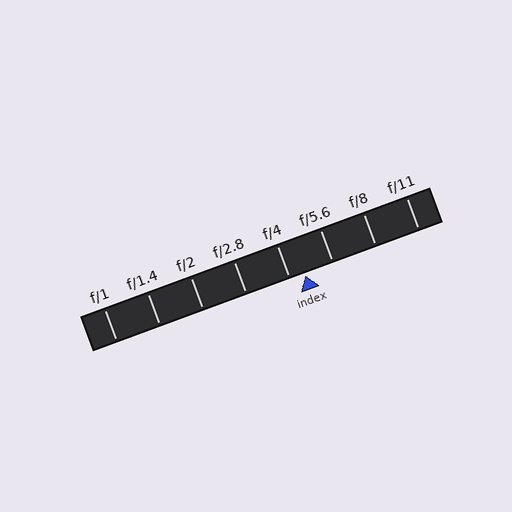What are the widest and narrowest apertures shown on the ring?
The widest aperture shown is f/1 and the narrowest is f/11.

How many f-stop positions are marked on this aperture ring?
There are 8 f-stop positions marked.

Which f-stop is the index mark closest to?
The index mark is closest to f/4.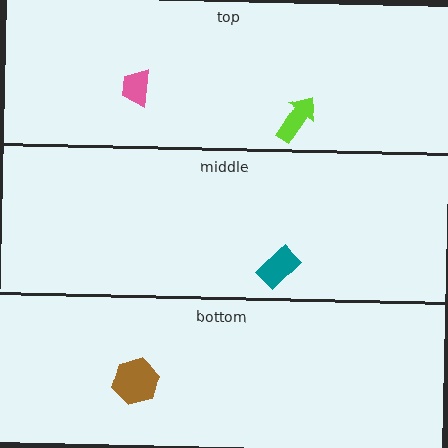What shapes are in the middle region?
The teal rectangle.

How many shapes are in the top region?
2.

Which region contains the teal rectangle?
The middle region.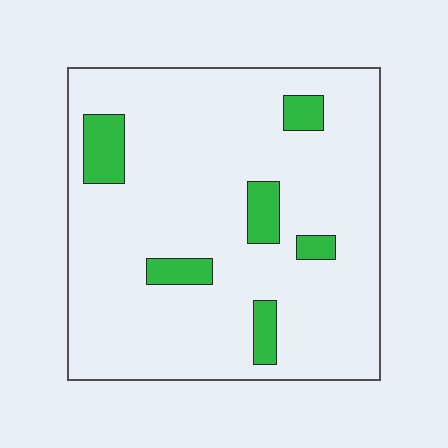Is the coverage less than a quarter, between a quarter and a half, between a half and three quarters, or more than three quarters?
Less than a quarter.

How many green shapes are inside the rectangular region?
6.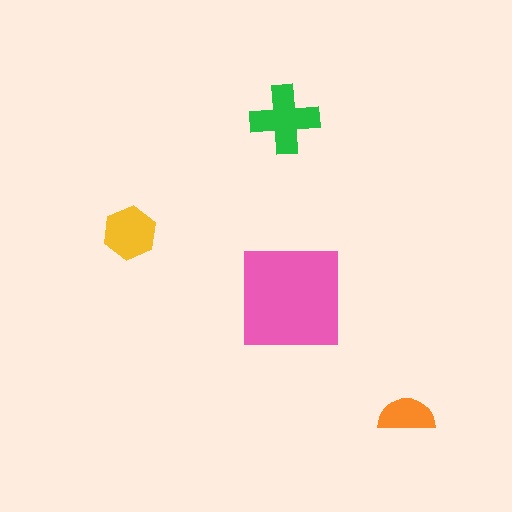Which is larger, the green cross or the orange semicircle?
The green cross.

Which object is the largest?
The pink square.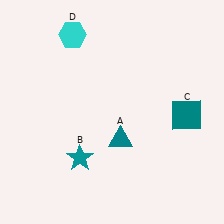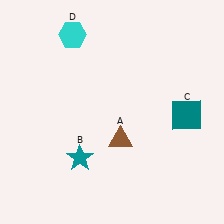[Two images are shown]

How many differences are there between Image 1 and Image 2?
There is 1 difference between the two images.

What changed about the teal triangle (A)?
In Image 1, A is teal. In Image 2, it changed to brown.